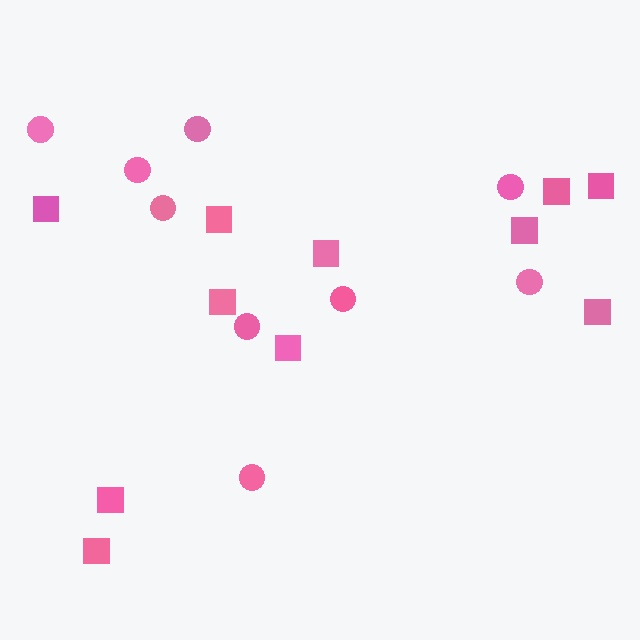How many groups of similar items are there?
There are 2 groups: one group of circles (9) and one group of squares (11).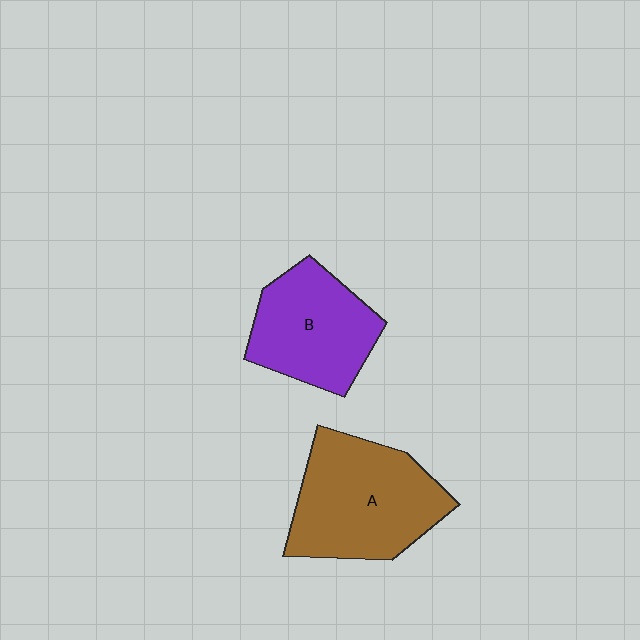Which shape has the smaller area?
Shape B (purple).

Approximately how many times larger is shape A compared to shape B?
Approximately 1.3 times.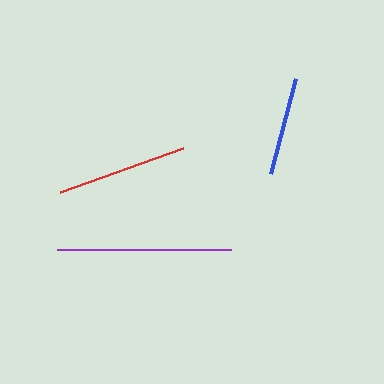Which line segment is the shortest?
The blue line is the shortest at approximately 99 pixels.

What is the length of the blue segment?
The blue segment is approximately 99 pixels long.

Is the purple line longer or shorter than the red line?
The purple line is longer than the red line.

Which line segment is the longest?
The purple line is the longest at approximately 175 pixels.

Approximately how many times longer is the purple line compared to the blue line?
The purple line is approximately 1.8 times the length of the blue line.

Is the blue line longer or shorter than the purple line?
The purple line is longer than the blue line.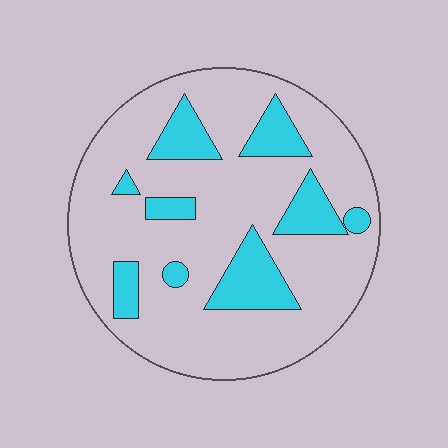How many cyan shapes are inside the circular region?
9.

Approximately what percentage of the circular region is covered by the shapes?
Approximately 20%.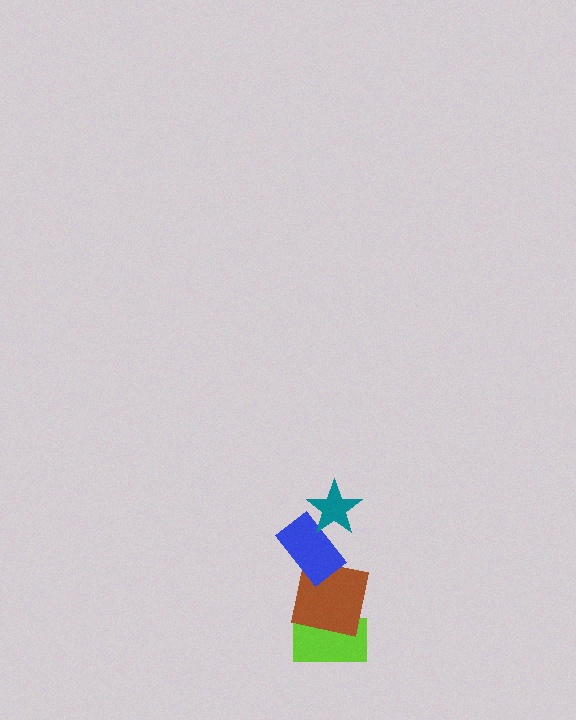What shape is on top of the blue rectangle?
The teal star is on top of the blue rectangle.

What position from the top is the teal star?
The teal star is 1st from the top.